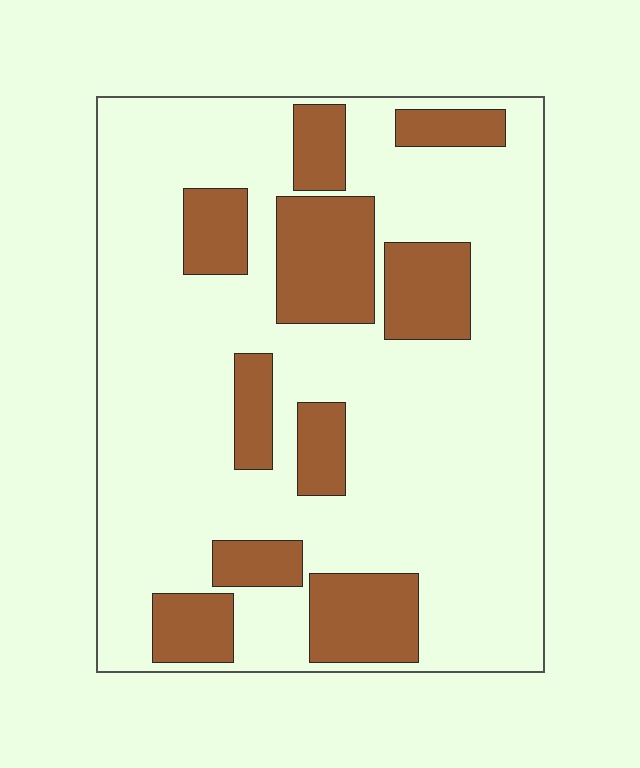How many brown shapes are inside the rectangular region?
10.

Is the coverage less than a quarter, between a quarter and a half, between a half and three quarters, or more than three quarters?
Less than a quarter.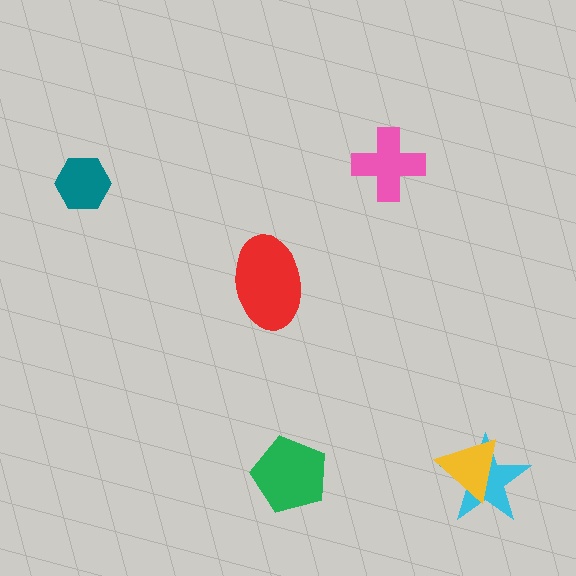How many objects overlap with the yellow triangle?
1 object overlaps with the yellow triangle.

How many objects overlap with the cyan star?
1 object overlaps with the cyan star.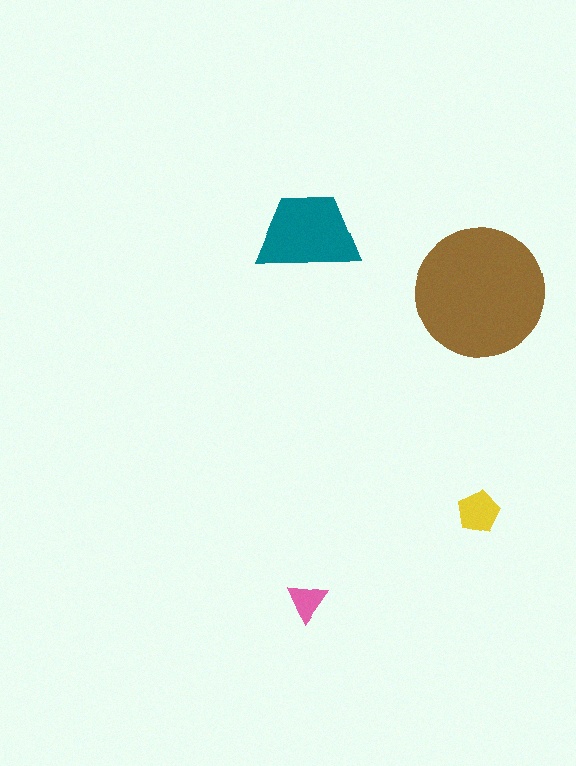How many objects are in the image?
There are 4 objects in the image.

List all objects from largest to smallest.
The brown circle, the teal trapezoid, the yellow pentagon, the pink triangle.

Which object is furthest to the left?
The pink triangle is leftmost.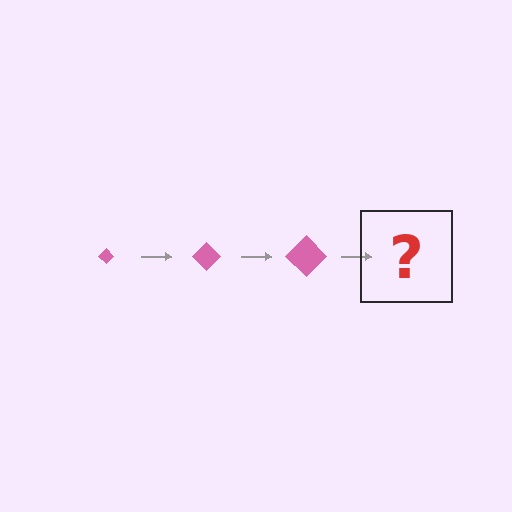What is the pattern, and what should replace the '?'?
The pattern is that the diamond gets progressively larger each step. The '?' should be a pink diamond, larger than the previous one.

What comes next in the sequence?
The next element should be a pink diamond, larger than the previous one.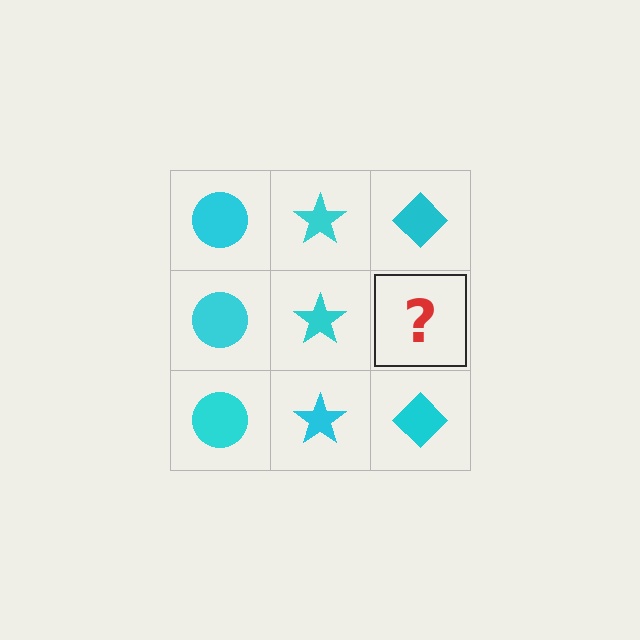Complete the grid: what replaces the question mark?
The question mark should be replaced with a cyan diamond.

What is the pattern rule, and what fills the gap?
The rule is that each column has a consistent shape. The gap should be filled with a cyan diamond.